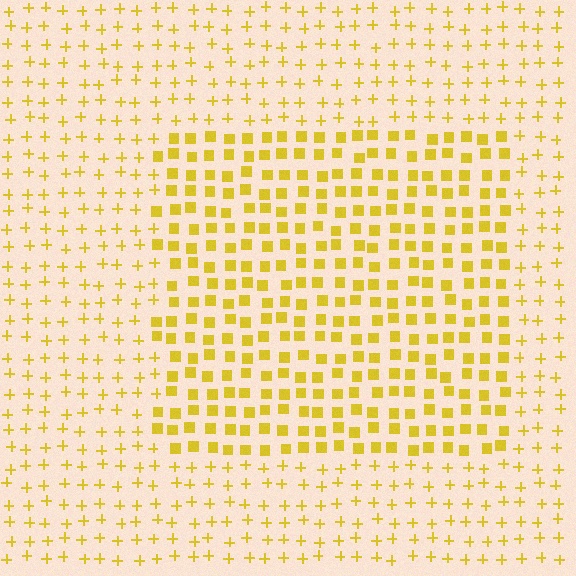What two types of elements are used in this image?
The image uses squares inside the rectangle region and plus signs outside it.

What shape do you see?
I see a rectangle.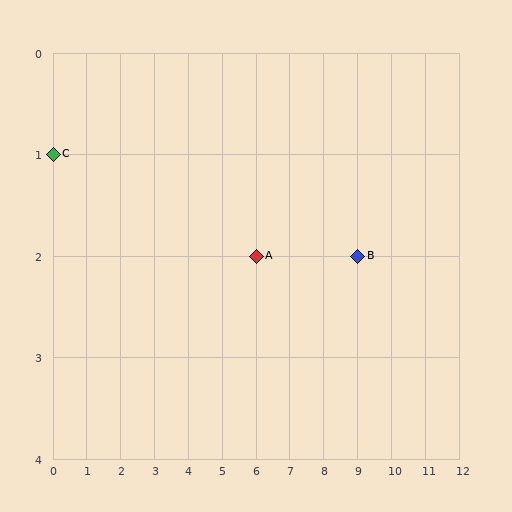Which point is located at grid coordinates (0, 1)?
Point C is at (0, 1).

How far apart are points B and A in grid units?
Points B and A are 3 columns apart.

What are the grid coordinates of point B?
Point B is at grid coordinates (9, 2).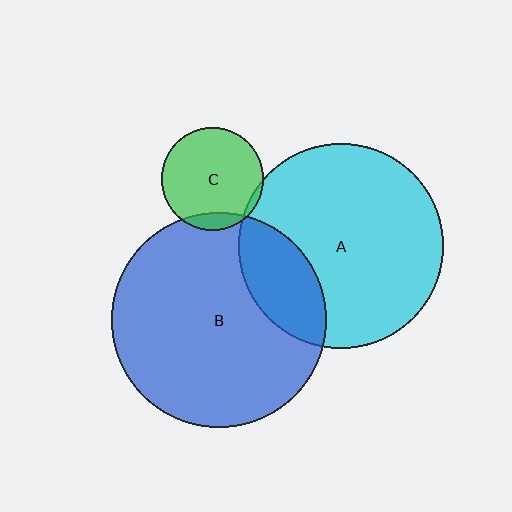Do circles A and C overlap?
Yes.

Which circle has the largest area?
Circle B (blue).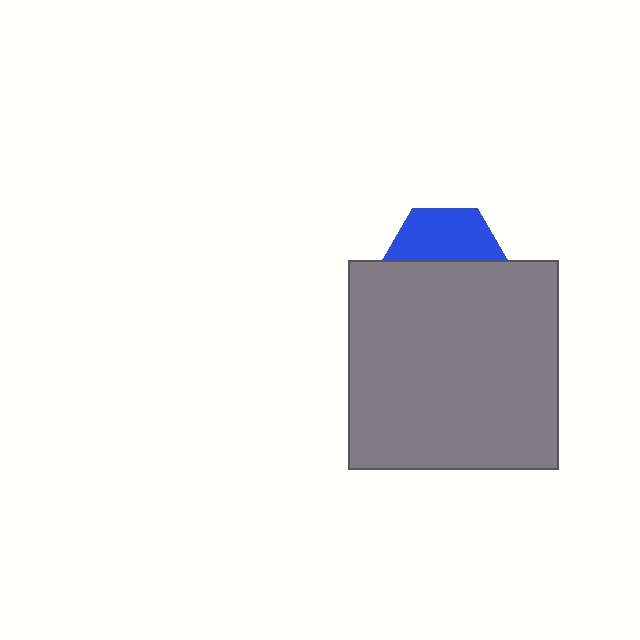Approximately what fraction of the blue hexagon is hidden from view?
Roughly 57% of the blue hexagon is hidden behind the gray square.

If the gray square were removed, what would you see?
You would see the complete blue hexagon.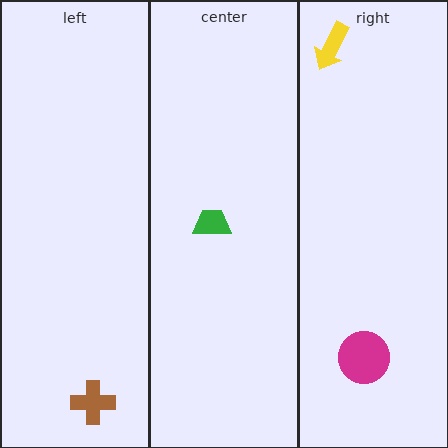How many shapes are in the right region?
2.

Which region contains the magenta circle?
The right region.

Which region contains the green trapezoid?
The center region.